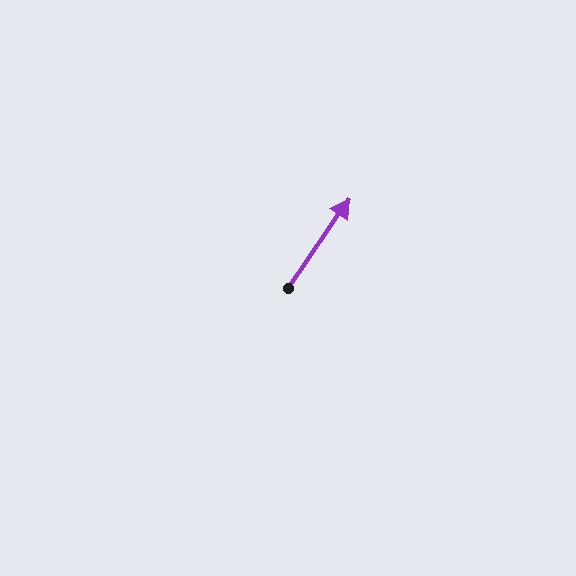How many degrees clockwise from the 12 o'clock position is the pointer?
Approximately 34 degrees.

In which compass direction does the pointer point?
Northeast.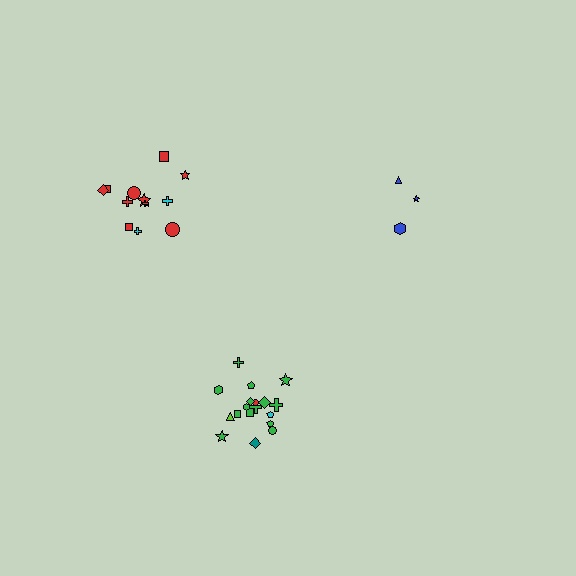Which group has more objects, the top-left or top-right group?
The top-left group.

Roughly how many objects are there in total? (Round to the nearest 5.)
Roughly 35 objects in total.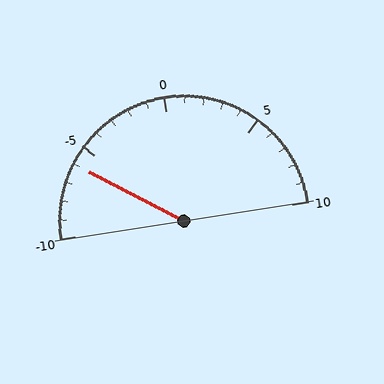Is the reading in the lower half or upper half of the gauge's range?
The reading is in the lower half of the range (-10 to 10).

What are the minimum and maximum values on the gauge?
The gauge ranges from -10 to 10.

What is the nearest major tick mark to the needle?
The nearest major tick mark is -5.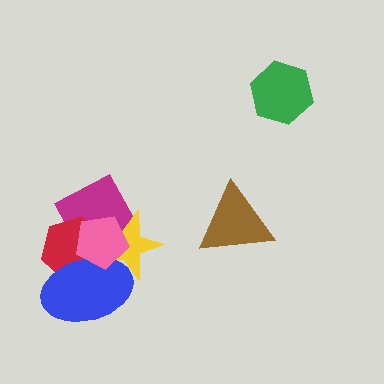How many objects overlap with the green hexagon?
0 objects overlap with the green hexagon.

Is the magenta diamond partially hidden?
Yes, it is partially covered by another shape.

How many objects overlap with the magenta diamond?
4 objects overlap with the magenta diamond.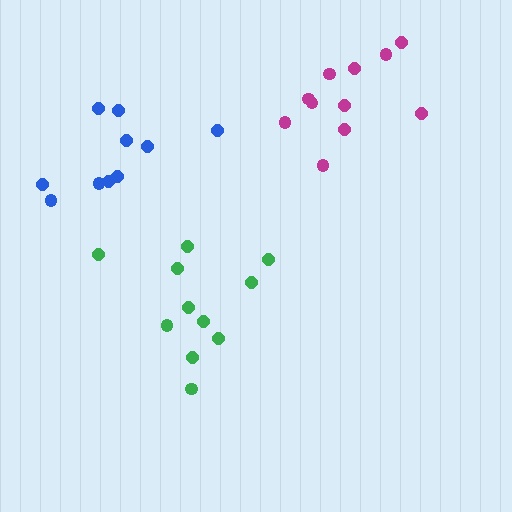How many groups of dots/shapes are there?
There are 3 groups.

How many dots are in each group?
Group 1: 11 dots, Group 2: 11 dots, Group 3: 10 dots (32 total).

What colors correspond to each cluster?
The clusters are colored: green, magenta, blue.